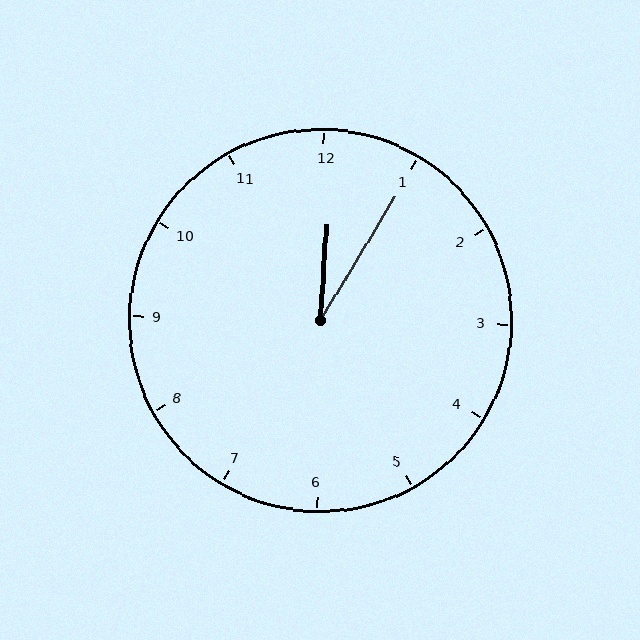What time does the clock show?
12:05.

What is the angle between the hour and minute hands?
Approximately 28 degrees.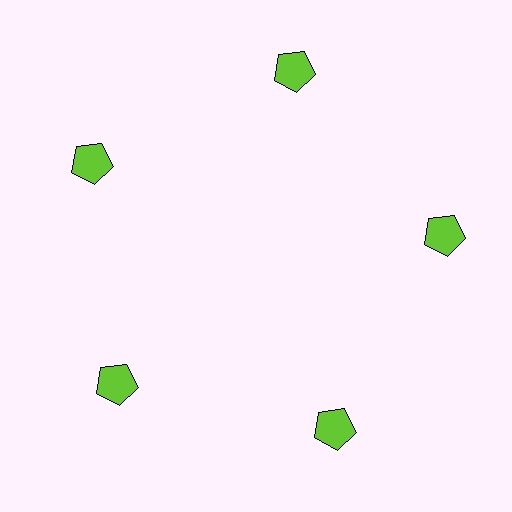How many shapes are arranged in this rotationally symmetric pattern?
There are 5 shapes, arranged in 5 groups of 1.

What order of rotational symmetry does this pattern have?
This pattern has 5-fold rotational symmetry.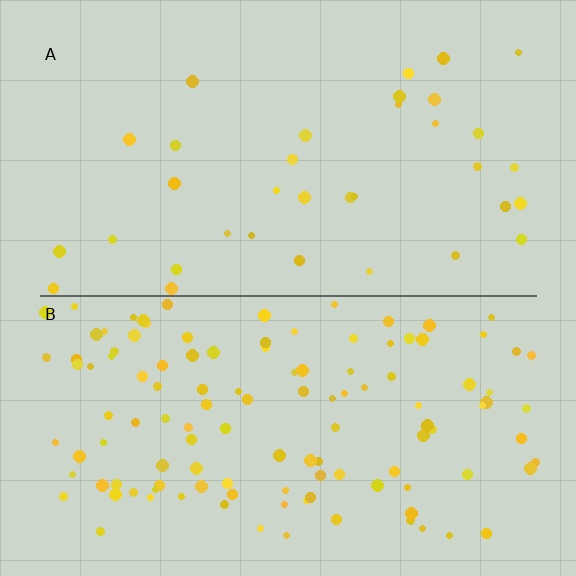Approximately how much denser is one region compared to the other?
Approximately 3.5× — region B over region A.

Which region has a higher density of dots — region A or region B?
B (the bottom).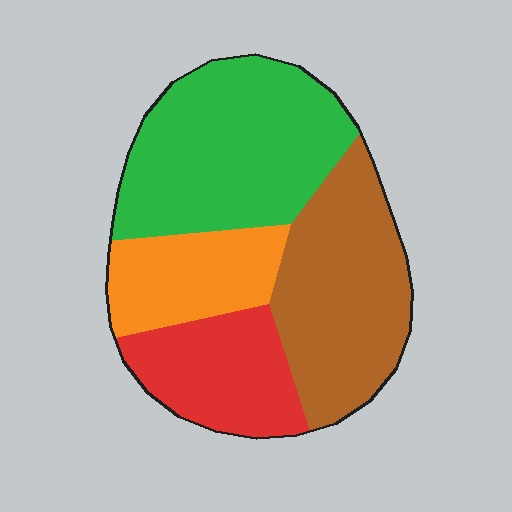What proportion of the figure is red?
Red takes up about one fifth (1/5) of the figure.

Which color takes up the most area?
Green, at roughly 35%.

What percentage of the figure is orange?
Orange takes up about one sixth (1/6) of the figure.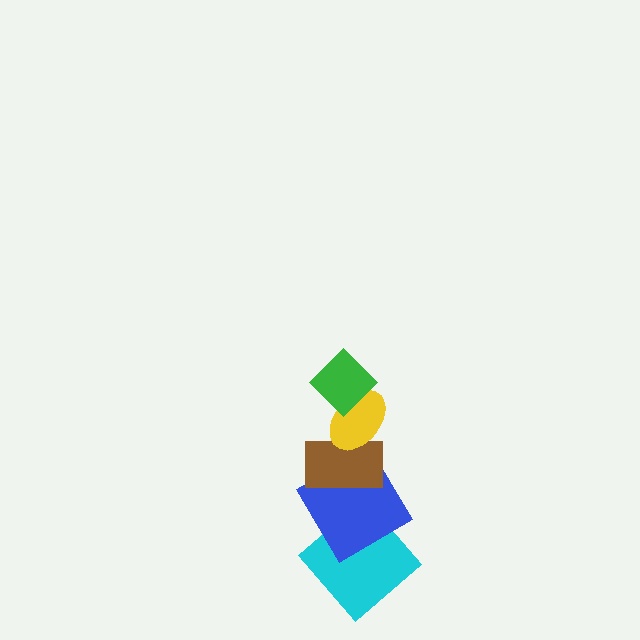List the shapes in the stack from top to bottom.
From top to bottom: the green diamond, the yellow ellipse, the brown rectangle, the blue diamond, the cyan diamond.